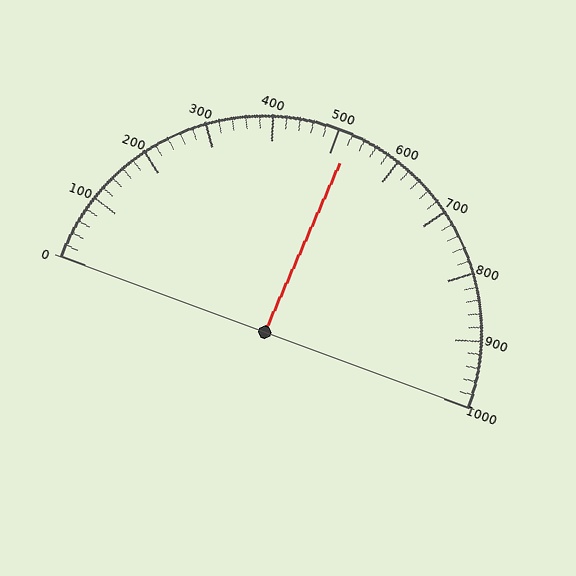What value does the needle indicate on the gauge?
The needle indicates approximately 520.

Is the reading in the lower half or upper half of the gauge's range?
The reading is in the upper half of the range (0 to 1000).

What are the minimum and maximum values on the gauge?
The gauge ranges from 0 to 1000.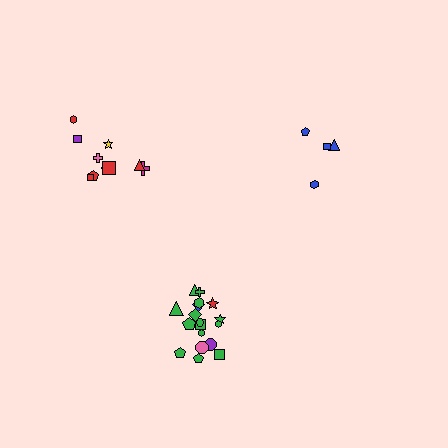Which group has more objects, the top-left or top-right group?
The top-left group.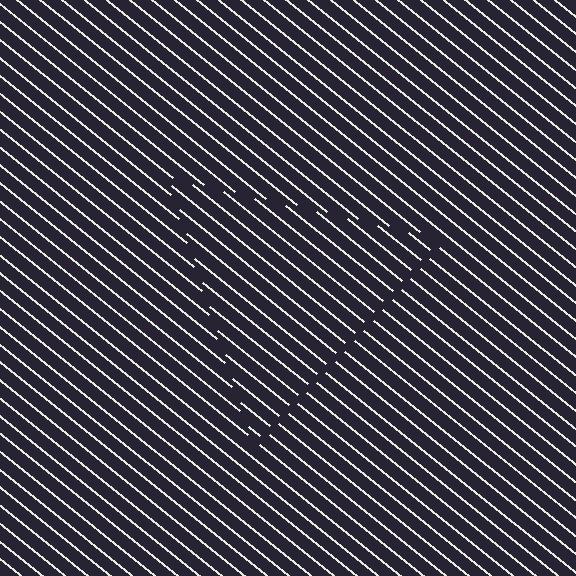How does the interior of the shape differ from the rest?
The interior of the shape contains the same grating, shifted by half a period — the contour is defined by the phase discontinuity where line-ends from the inner and outer gratings abut.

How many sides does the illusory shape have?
3 sides — the line-ends trace a triangle.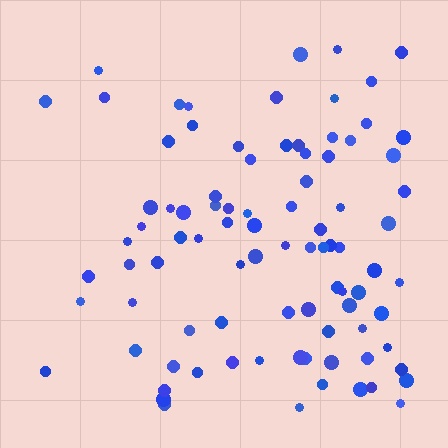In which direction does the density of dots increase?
From left to right, with the right side densest.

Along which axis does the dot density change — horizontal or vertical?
Horizontal.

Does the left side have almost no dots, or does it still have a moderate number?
Still a moderate number, just noticeably fewer than the right.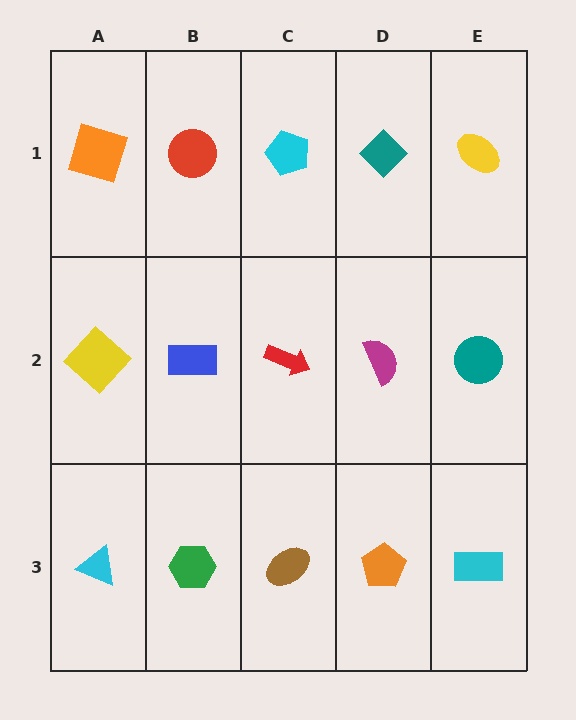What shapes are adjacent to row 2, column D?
A teal diamond (row 1, column D), an orange pentagon (row 3, column D), a red arrow (row 2, column C), a teal circle (row 2, column E).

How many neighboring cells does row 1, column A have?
2.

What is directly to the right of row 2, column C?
A magenta semicircle.